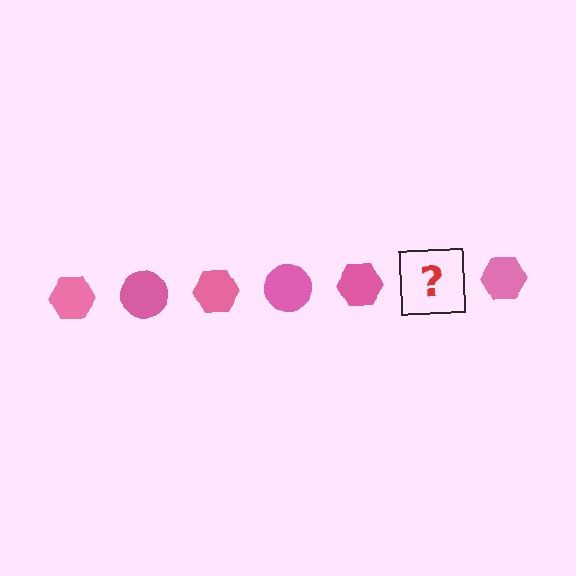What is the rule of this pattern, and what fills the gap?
The rule is that the pattern cycles through hexagon, circle shapes in pink. The gap should be filled with a pink circle.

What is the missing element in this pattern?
The missing element is a pink circle.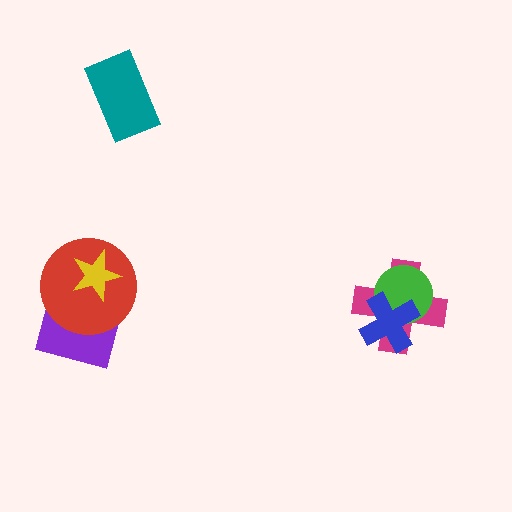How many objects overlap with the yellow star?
2 objects overlap with the yellow star.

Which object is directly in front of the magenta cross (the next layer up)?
The green circle is directly in front of the magenta cross.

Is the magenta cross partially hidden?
Yes, it is partially covered by another shape.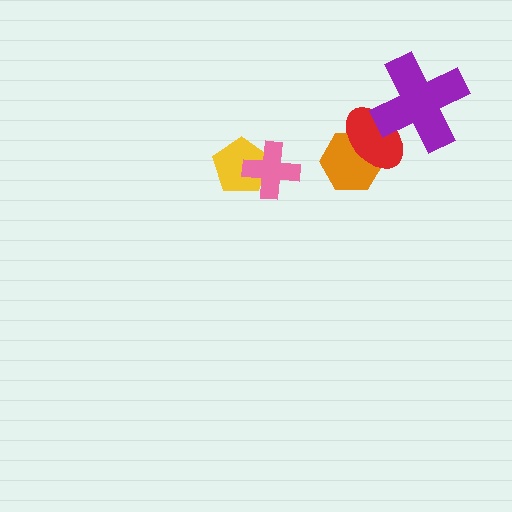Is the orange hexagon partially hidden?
Yes, it is partially covered by another shape.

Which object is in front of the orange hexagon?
The red ellipse is in front of the orange hexagon.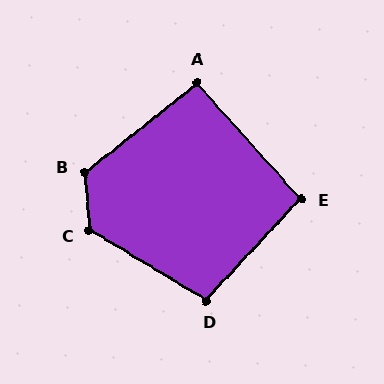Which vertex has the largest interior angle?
C, at approximately 126 degrees.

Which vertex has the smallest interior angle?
A, at approximately 93 degrees.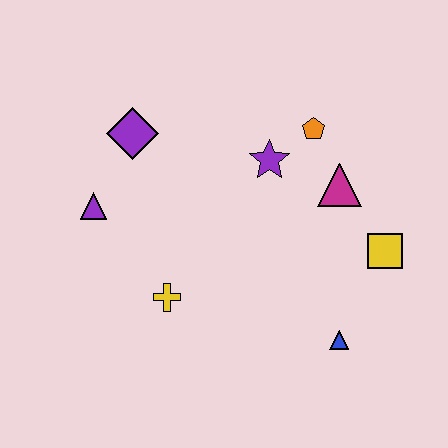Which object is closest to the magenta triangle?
The orange pentagon is closest to the magenta triangle.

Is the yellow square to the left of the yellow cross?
No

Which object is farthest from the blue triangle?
The purple diamond is farthest from the blue triangle.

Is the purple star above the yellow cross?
Yes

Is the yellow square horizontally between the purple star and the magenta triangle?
No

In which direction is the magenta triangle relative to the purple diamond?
The magenta triangle is to the right of the purple diamond.